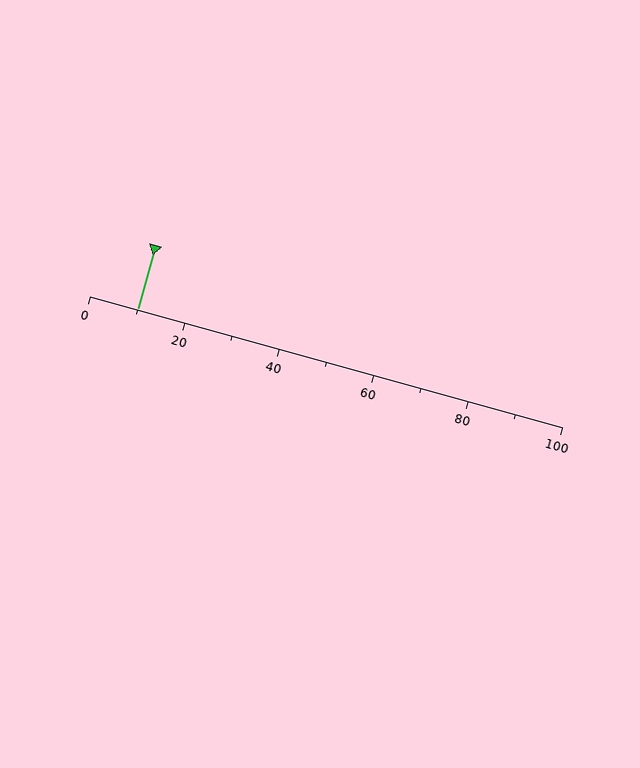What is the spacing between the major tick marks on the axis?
The major ticks are spaced 20 apart.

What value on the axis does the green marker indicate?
The marker indicates approximately 10.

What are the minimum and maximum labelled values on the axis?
The axis runs from 0 to 100.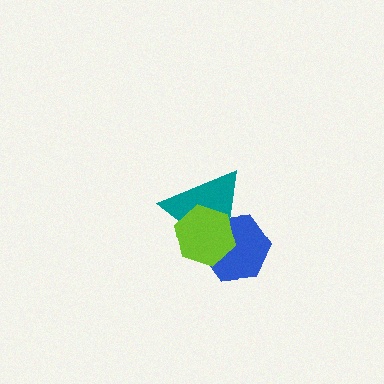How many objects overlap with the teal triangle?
2 objects overlap with the teal triangle.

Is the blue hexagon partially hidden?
Yes, it is partially covered by another shape.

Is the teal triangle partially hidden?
Yes, it is partially covered by another shape.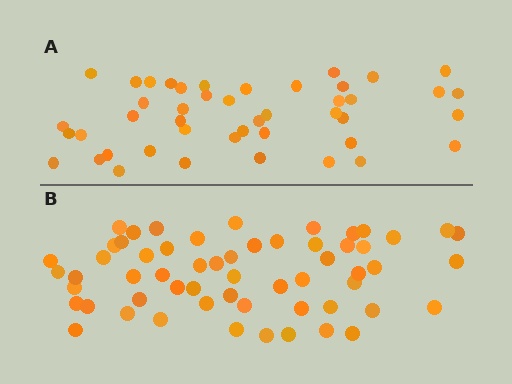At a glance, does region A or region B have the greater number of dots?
Region B (the bottom region) has more dots.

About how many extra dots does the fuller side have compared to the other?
Region B has approximately 15 more dots than region A.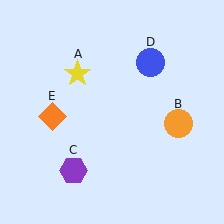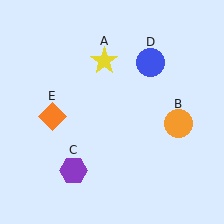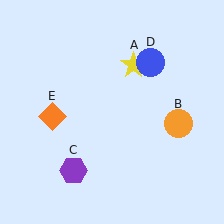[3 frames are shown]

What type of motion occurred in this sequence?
The yellow star (object A) rotated clockwise around the center of the scene.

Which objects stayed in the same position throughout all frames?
Orange circle (object B) and purple hexagon (object C) and blue circle (object D) and orange diamond (object E) remained stationary.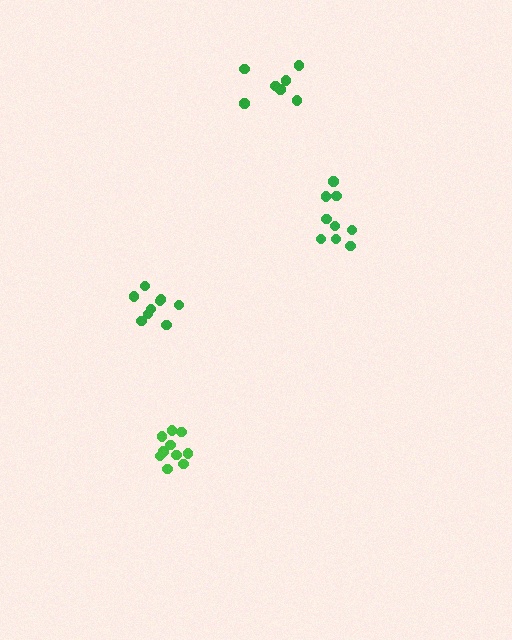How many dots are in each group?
Group 1: 7 dots, Group 2: 10 dots, Group 3: 9 dots, Group 4: 9 dots (35 total).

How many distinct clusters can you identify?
There are 4 distinct clusters.